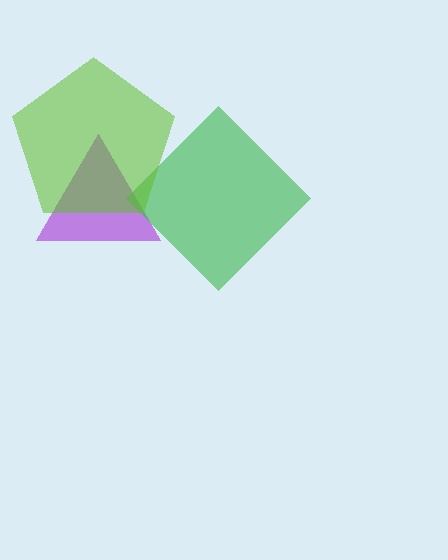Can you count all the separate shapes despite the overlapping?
Yes, there are 3 separate shapes.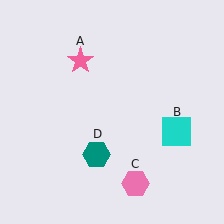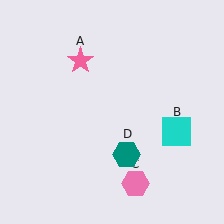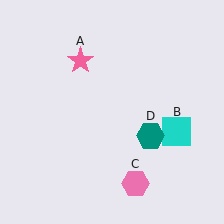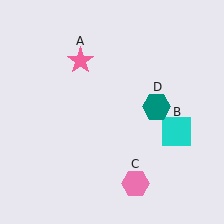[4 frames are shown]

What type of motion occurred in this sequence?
The teal hexagon (object D) rotated counterclockwise around the center of the scene.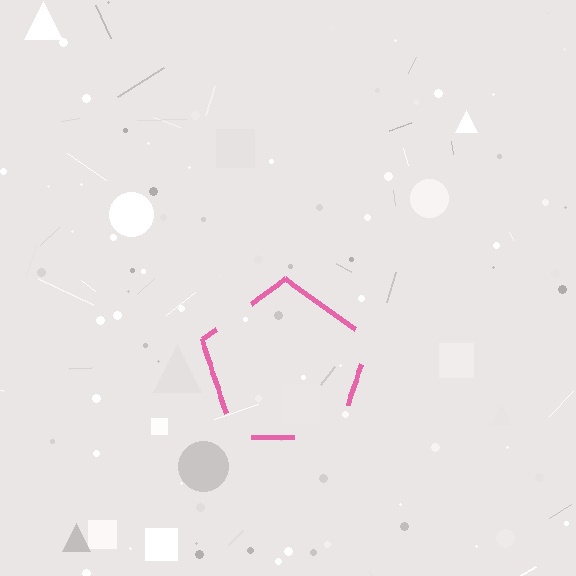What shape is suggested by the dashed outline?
The dashed outline suggests a pentagon.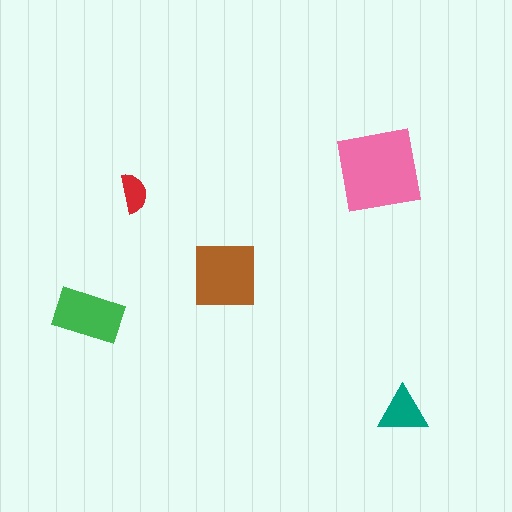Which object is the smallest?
The red semicircle.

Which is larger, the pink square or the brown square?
The pink square.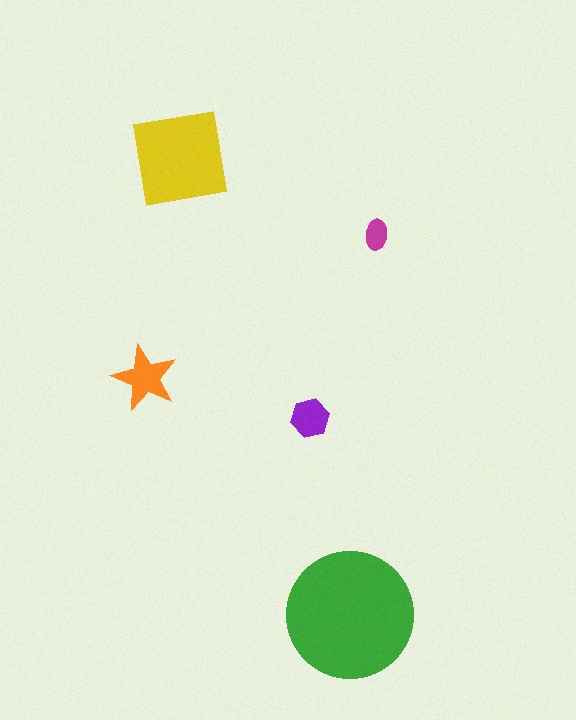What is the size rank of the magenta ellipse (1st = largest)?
5th.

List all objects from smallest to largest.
The magenta ellipse, the purple hexagon, the orange star, the yellow square, the green circle.